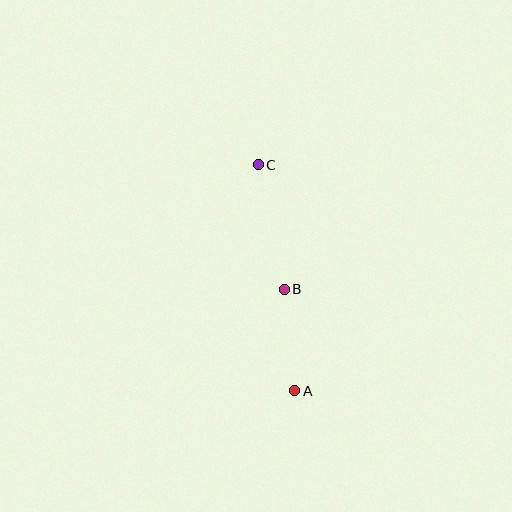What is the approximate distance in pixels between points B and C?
The distance between B and C is approximately 127 pixels.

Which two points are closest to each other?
Points A and B are closest to each other.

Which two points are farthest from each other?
Points A and C are farthest from each other.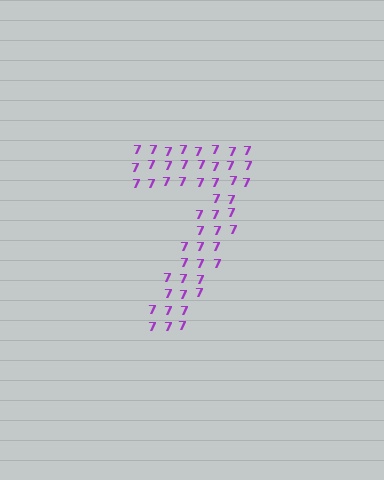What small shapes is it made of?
It is made of small digit 7's.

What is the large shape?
The large shape is the digit 7.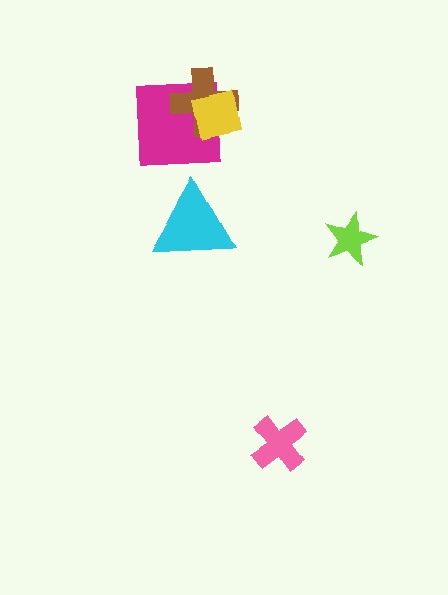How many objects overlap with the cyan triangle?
0 objects overlap with the cyan triangle.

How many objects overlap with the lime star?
0 objects overlap with the lime star.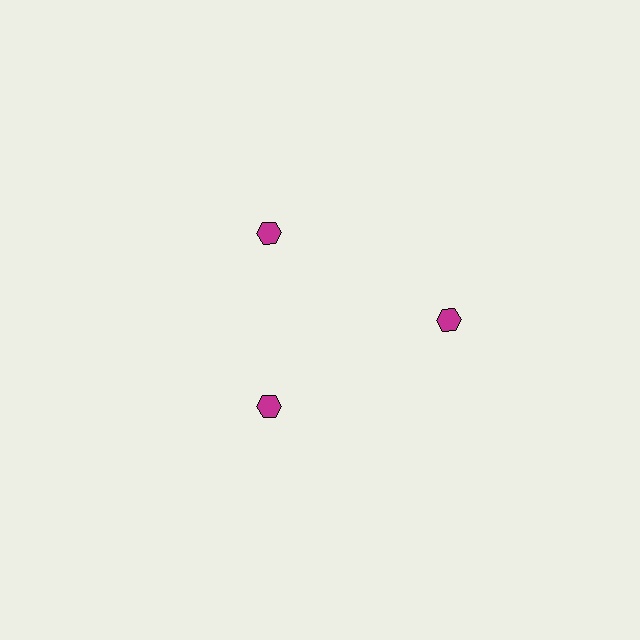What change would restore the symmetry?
The symmetry would be restored by moving it inward, back onto the ring so that all 3 hexagons sit at equal angles and equal distance from the center.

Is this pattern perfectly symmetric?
No. The 3 magenta hexagons are arranged in a ring, but one element near the 3 o'clock position is pushed outward from the center, breaking the 3-fold rotational symmetry.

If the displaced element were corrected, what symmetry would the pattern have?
It would have 3-fold rotational symmetry — the pattern would map onto itself every 120 degrees.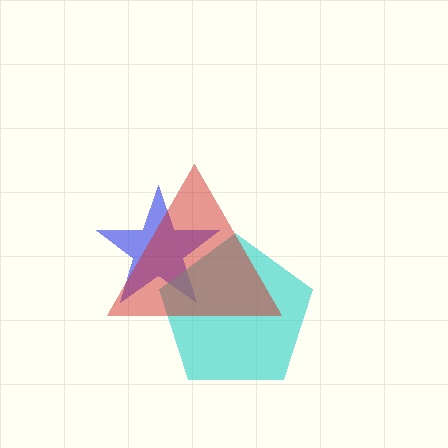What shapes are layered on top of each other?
The layered shapes are: a blue star, a cyan pentagon, a red triangle.